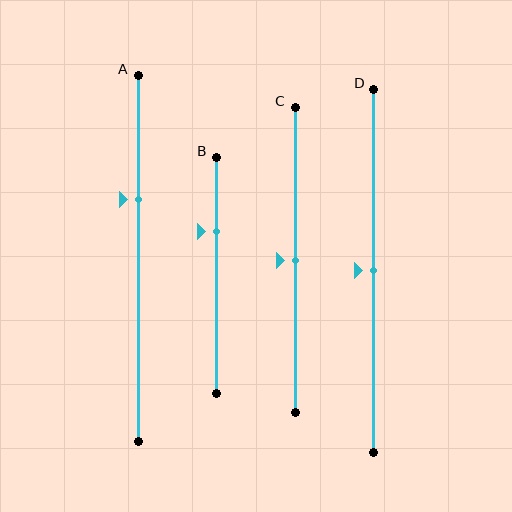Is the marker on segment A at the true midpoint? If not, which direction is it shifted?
No, the marker on segment A is shifted upward by about 16% of the segment length.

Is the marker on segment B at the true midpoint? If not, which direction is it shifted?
No, the marker on segment B is shifted upward by about 19% of the segment length.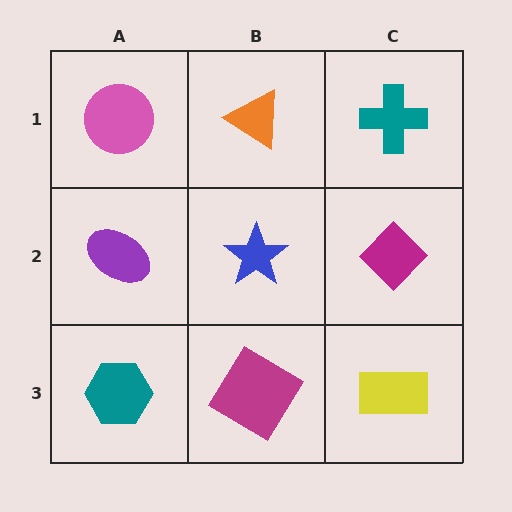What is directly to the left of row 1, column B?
A pink circle.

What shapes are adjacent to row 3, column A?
A purple ellipse (row 2, column A), a magenta diamond (row 3, column B).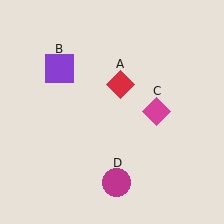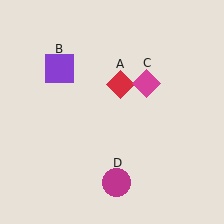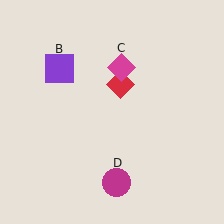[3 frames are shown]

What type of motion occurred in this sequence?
The magenta diamond (object C) rotated counterclockwise around the center of the scene.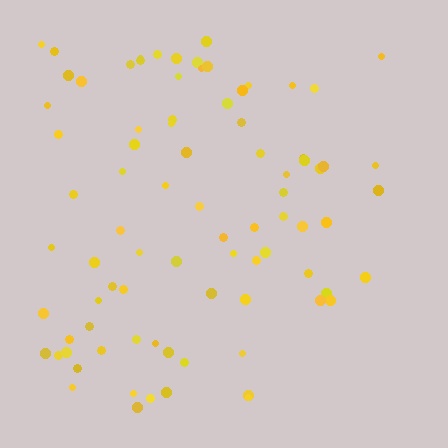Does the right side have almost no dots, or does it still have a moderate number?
Still a moderate number, just noticeably fewer than the left.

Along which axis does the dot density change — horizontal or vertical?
Horizontal.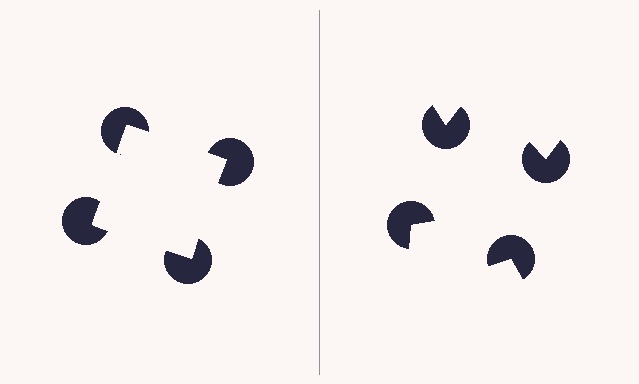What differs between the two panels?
The pac-man discs are positioned identically on both sides; only the wedge orientations differ. On the left they align to a square; on the right they are misaligned.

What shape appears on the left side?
An illusory square.